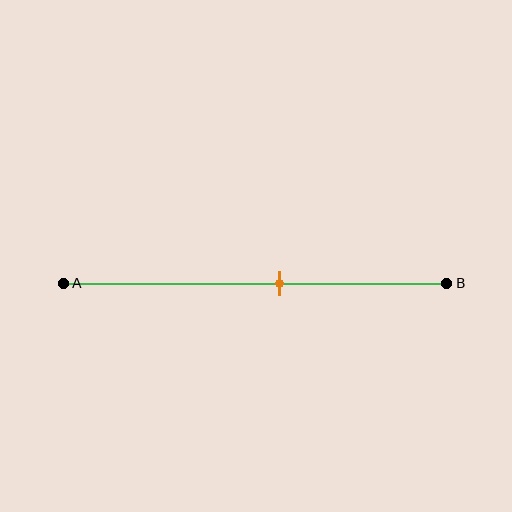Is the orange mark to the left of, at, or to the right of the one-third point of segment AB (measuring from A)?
The orange mark is to the right of the one-third point of segment AB.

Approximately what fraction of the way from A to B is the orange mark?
The orange mark is approximately 55% of the way from A to B.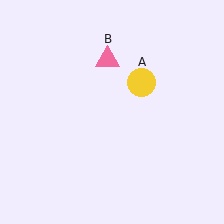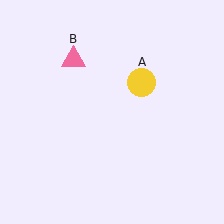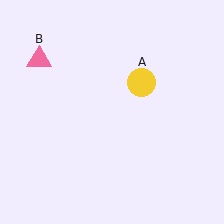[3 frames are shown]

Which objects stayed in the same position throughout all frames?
Yellow circle (object A) remained stationary.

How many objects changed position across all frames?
1 object changed position: pink triangle (object B).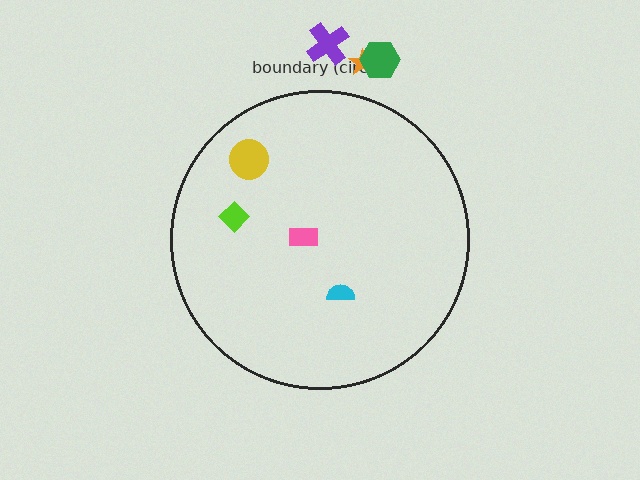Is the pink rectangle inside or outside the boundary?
Inside.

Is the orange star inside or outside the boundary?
Outside.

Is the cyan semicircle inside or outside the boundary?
Inside.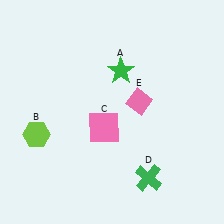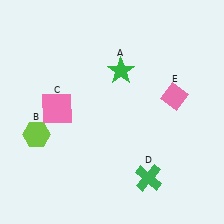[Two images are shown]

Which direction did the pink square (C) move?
The pink square (C) moved left.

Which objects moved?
The objects that moved are: the pink square (C), the pink diamond (E).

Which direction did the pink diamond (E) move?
The pink diamond (E) moved right.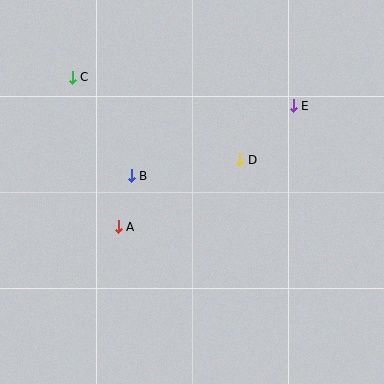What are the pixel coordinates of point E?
Point E is at (293, 106).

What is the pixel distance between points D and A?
The distance between D and A is 139 pixels.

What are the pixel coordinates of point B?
Point B is at (131, 176).